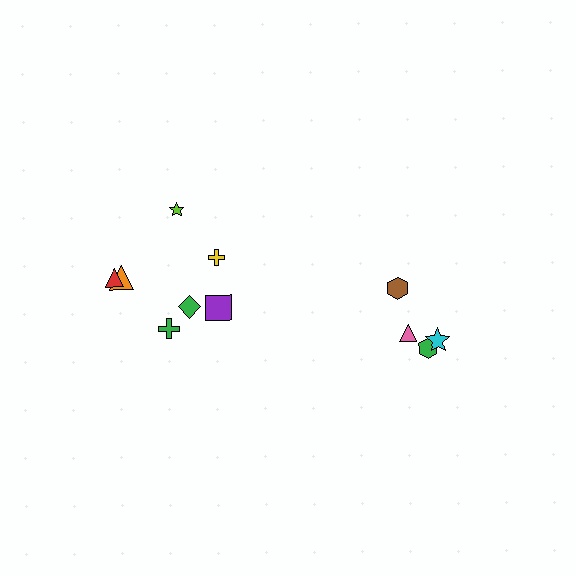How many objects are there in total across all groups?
There are 11 objects.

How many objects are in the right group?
There are 4 objects.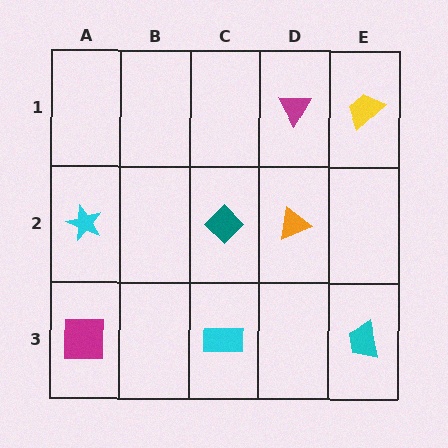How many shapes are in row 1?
2 shapes.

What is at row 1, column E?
A yellow trapezoid.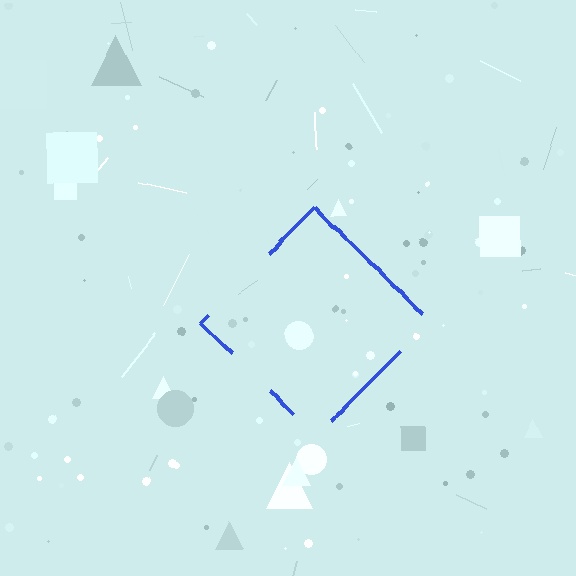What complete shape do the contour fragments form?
The contour fragments form a diamond.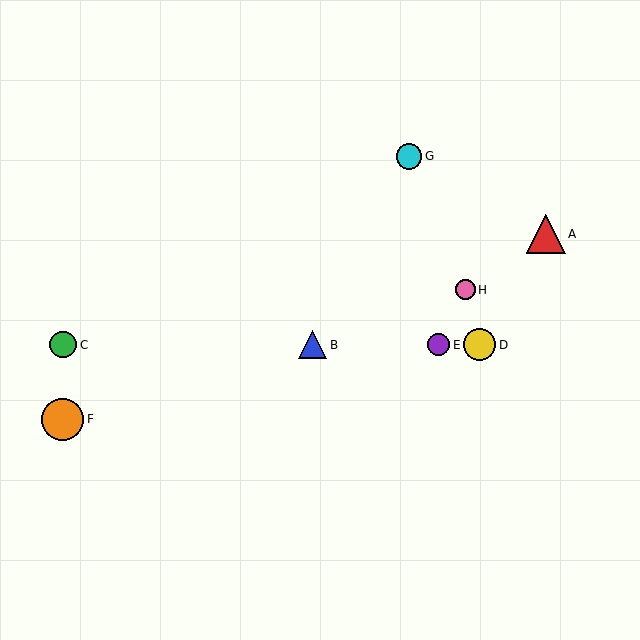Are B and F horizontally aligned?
No, B is at y≈345 and F is at y≈419.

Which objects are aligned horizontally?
Objects B, C, D, E are aligned horizontally.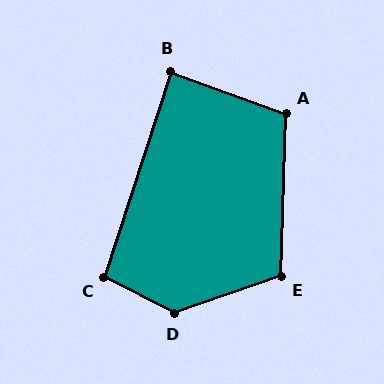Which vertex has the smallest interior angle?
B, at approximately 88 degrees.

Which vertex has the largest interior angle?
D, at approximately 134 degrees.